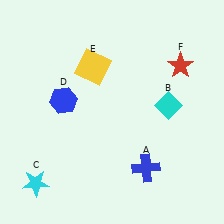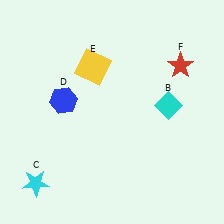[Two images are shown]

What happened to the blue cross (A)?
The blue cross (A) was removed in Image 2. It was in the bottom-right area of Image 1.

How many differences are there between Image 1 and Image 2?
There is 1 difference between the two images.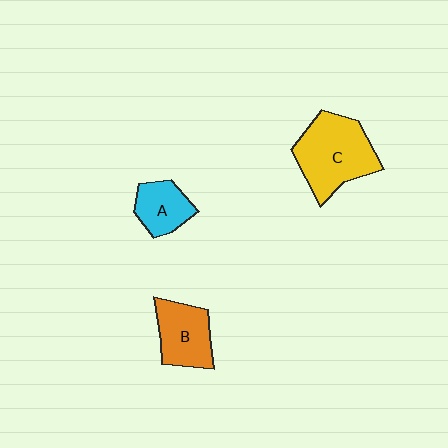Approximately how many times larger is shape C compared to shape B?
Approximately 1.5 times.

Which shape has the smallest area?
Shape A (cyan).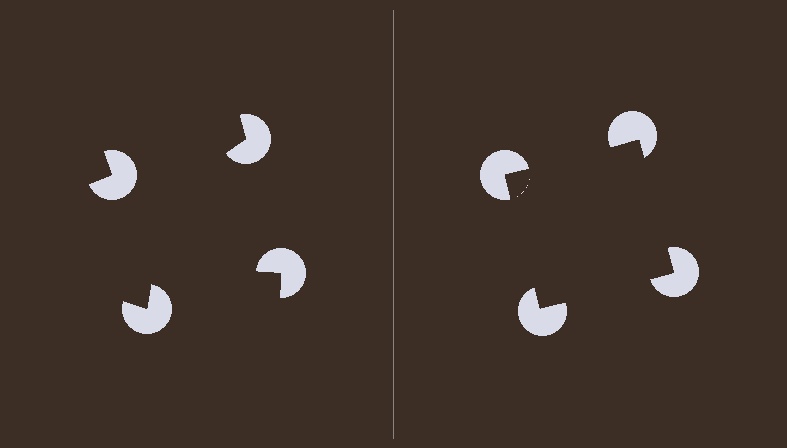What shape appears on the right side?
An illusory square.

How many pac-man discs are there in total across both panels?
8 — 4 on each side.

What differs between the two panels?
The pac-man discs are positioned identically on both sides; only the wedge orientations differ. On the right they align to a square; on the left they are misaligned.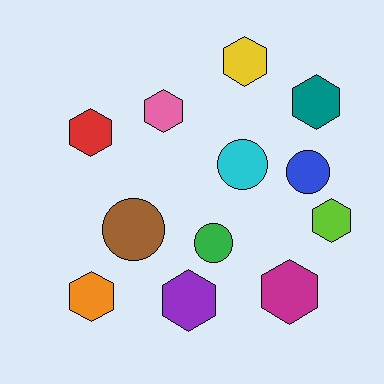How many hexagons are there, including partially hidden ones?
There are 8 hexagons.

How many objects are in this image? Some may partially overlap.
There are 12 objects.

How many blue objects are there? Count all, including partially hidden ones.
There is 1 blue object.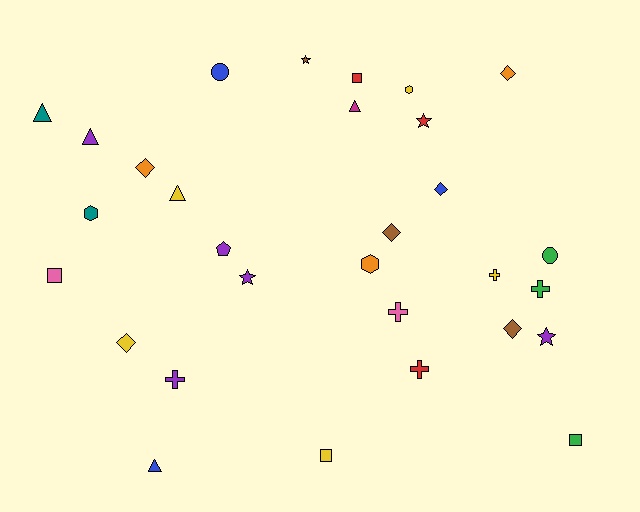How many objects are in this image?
There are 30 objects.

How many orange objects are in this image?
There are 3 orange objects.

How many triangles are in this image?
There are 5 triangles.